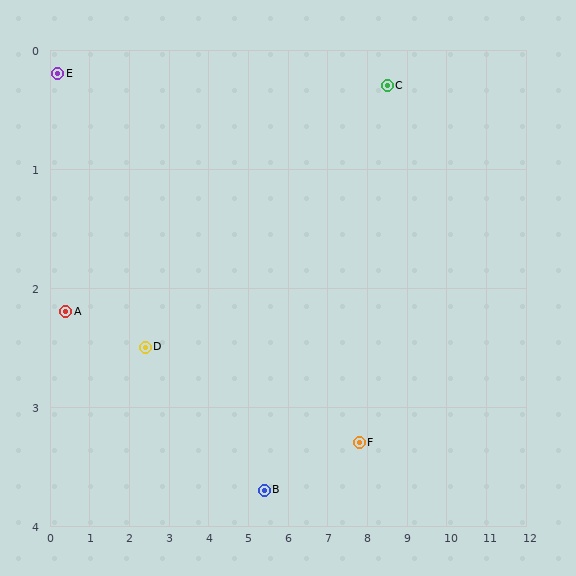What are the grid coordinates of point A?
Point A is at approximately (0.4, 2.2).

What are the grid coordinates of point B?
Point B is at approximately (5.4, 3.7).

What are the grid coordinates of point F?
Point F is at approximately (7.8, 3.3).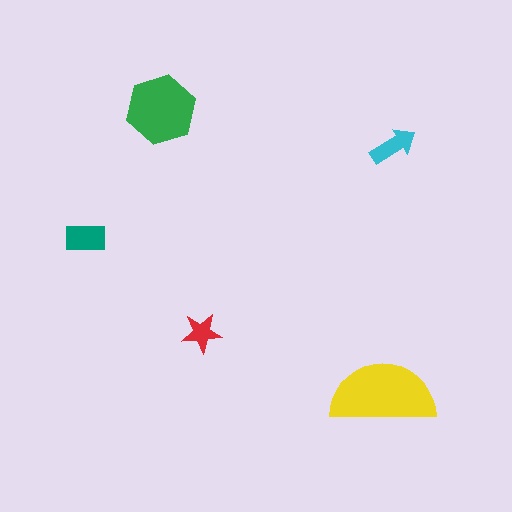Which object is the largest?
The yellow semicircle.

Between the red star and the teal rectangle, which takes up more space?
The teal rectangle.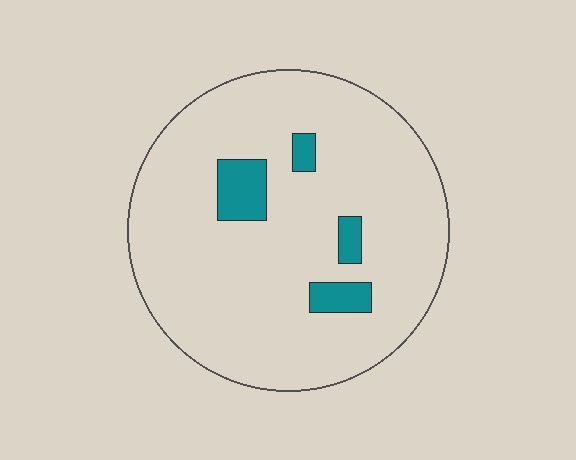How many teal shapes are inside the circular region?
4.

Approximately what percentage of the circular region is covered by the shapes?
Approximately 10%.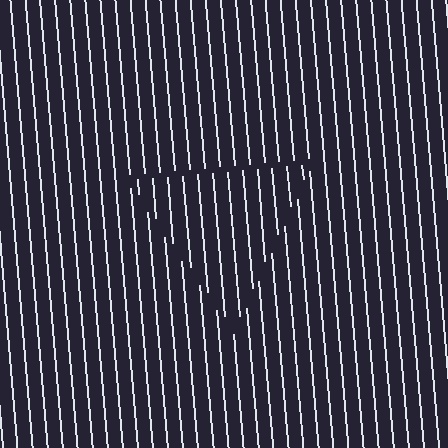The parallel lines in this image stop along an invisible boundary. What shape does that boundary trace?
An illusory triangle. The interior of the shape contains the same grating, shifted by half a period — the contour is defined by the phase discontinuity where line-ends from the inner and outer gratings abut.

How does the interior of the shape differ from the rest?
The interior of the shape contains the same grating, shifted by half a period — the contour is defined by the phase discontinuity where line-ends from the inner and outer gratings abut.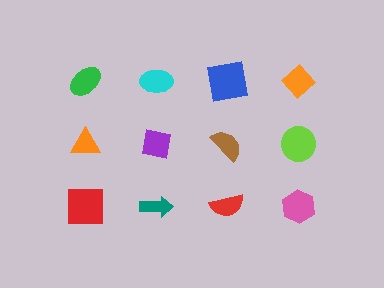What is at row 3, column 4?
A pink hexagon.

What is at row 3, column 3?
A red semicircle.